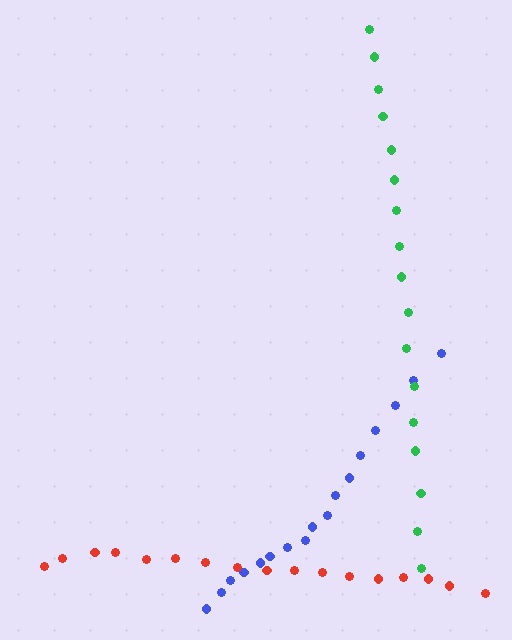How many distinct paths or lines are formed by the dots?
There are 3 distinct paths.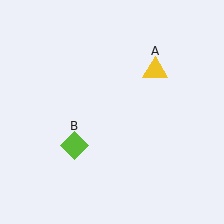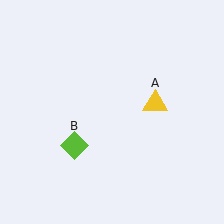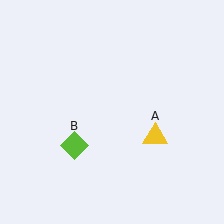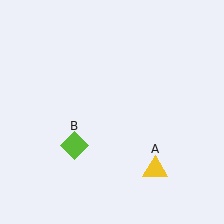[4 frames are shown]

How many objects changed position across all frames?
1 object changed position: yellow triangle (object A).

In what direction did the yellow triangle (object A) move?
The yellow triangle (object A) moved down.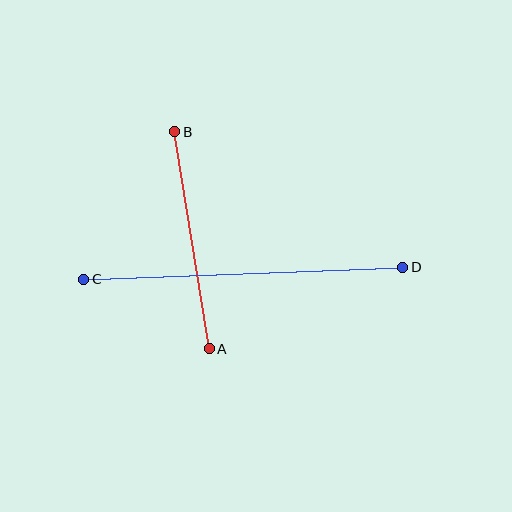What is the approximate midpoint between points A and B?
The midpoint is at approximately (192, 240) pixels.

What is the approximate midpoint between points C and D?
The midpoint is at approximately (243, 273) pixels.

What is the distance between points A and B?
The distance is approximately 220 pixels.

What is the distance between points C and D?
The distance is approximately 320 pixels.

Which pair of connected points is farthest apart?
Points C and D are farthest apart.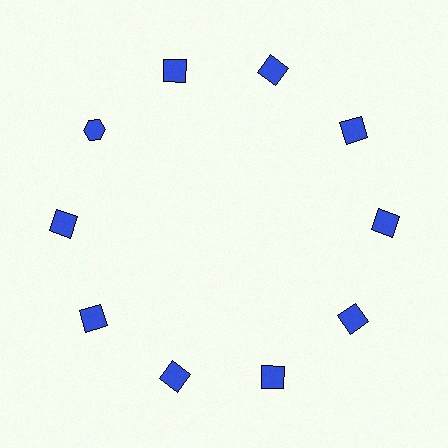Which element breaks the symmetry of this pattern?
The blue hexagon at roughly the 10 o'clock position breaks the symmetry. All other shapes are blue squares.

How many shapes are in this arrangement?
There are 10 shapes arranged in a ring pattern.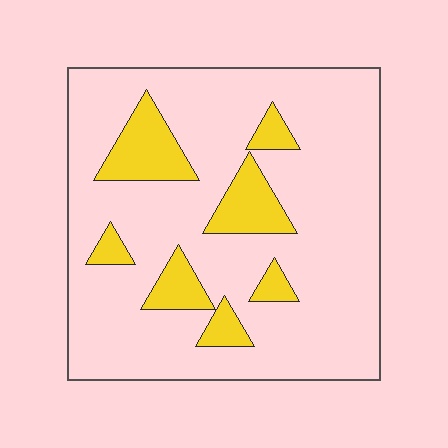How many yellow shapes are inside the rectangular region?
7.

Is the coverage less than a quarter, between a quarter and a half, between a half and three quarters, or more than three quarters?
Less than a quarter.